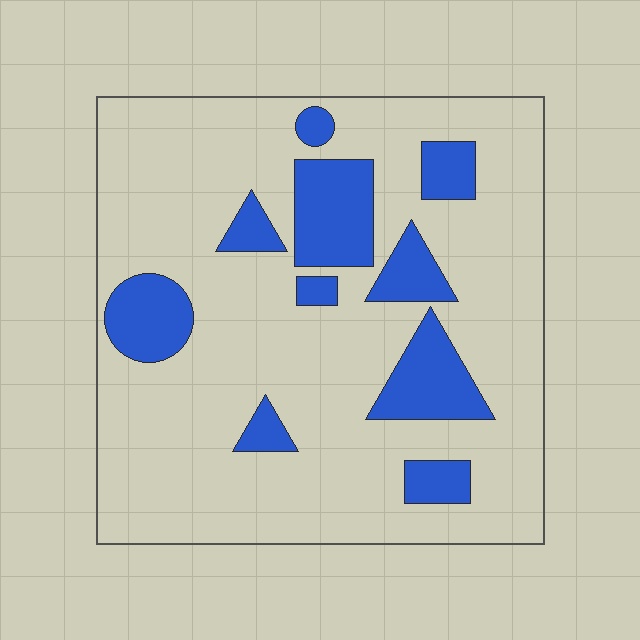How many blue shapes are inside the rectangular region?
10.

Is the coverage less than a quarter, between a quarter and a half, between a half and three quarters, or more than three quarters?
Less than a quarter.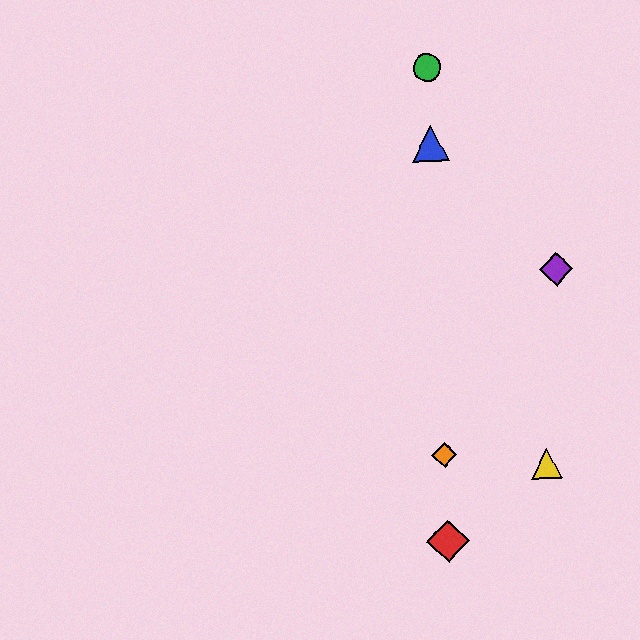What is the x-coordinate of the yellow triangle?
The yellow triangle is at x≈547.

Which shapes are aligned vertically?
The red diamond, the blue triangle, the green circle, the orange diamond are aligned vertically.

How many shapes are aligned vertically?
4 shapes (the red diamond, the blue triangle, the green circle, the orange diamond) are aligned vertically.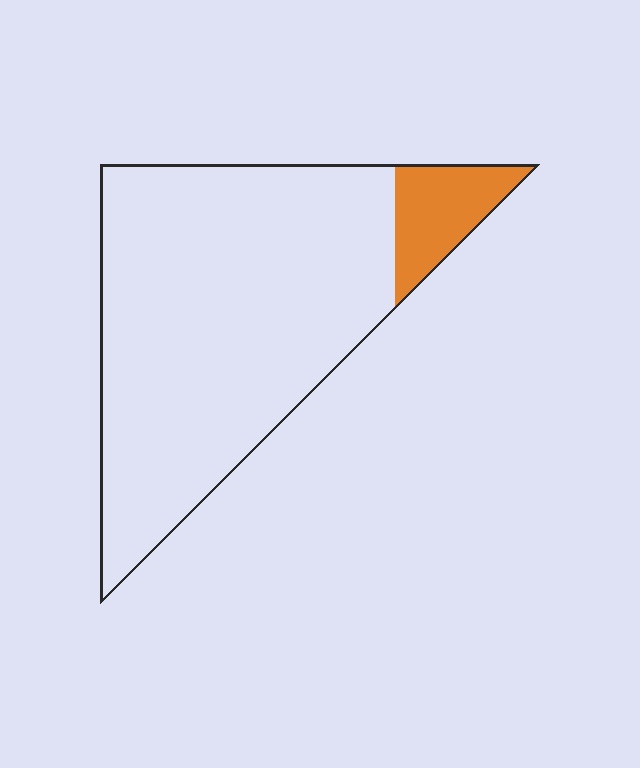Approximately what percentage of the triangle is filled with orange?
Approximately 10%.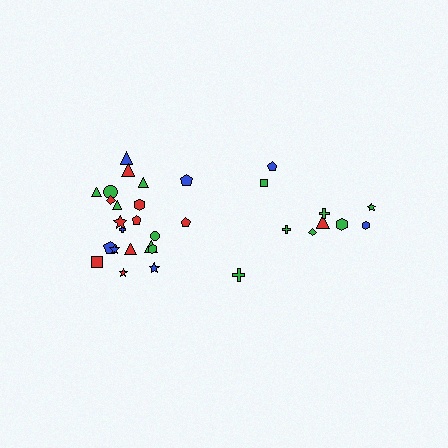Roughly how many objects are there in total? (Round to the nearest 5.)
Roughly 30 objects in total.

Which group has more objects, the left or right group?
The left group.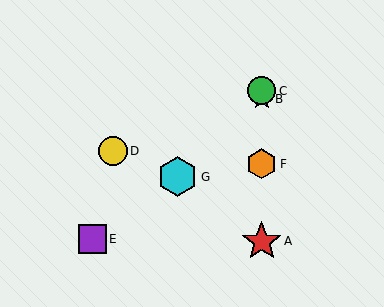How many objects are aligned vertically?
4 objects (A, B, C, F) are aligned vertically.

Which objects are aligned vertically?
Objects A, B, C, F are aligned vertically.